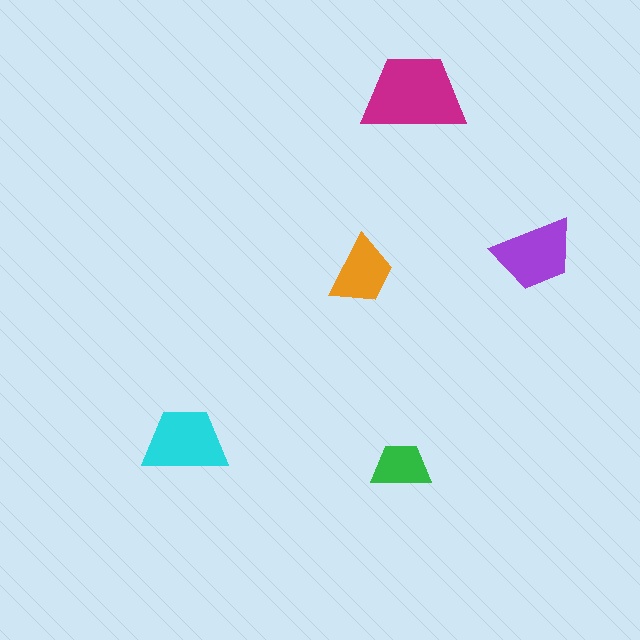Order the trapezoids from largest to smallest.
the magenta one, the cyan one, the purple one, the orange one, the green one.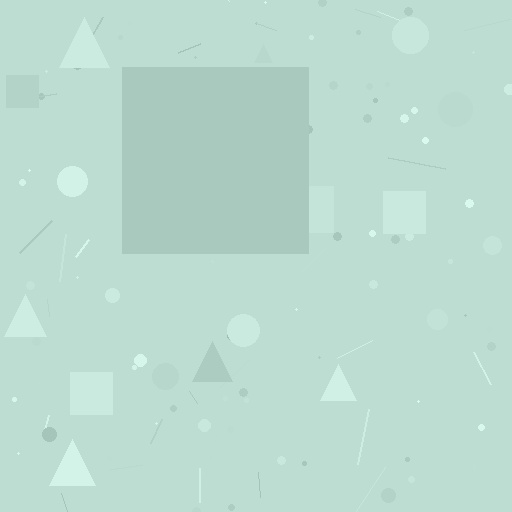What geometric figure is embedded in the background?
A square is embedded in the background.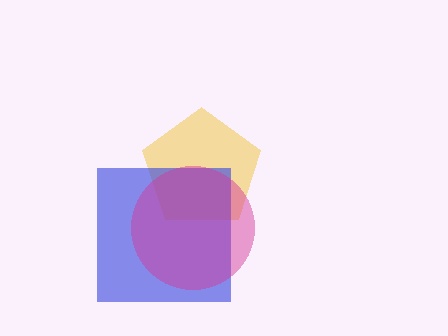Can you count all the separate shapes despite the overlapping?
Yes, there are 3 separate shapes.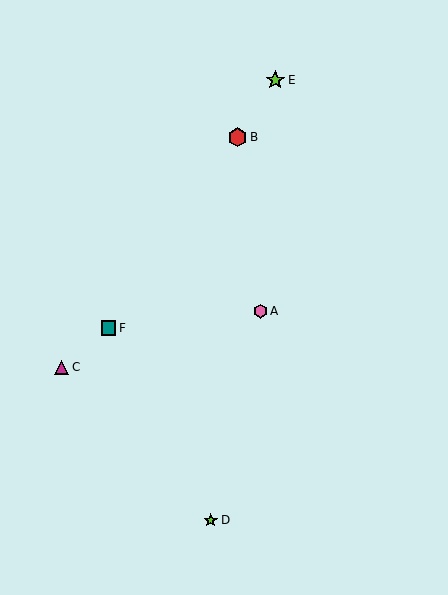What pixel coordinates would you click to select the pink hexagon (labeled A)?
Click at (260, 311) to select the pink hexagon A.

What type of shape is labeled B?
Shape B is a red hexagon.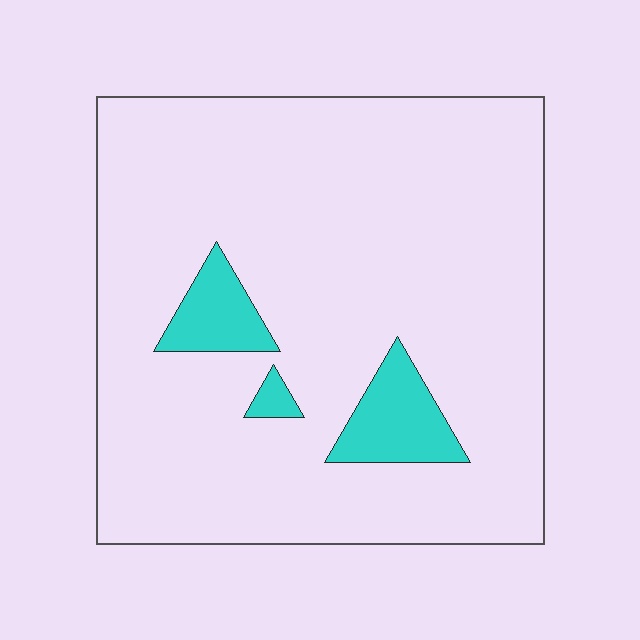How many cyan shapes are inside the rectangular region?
3.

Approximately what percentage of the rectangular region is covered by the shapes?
Approximately 10%.